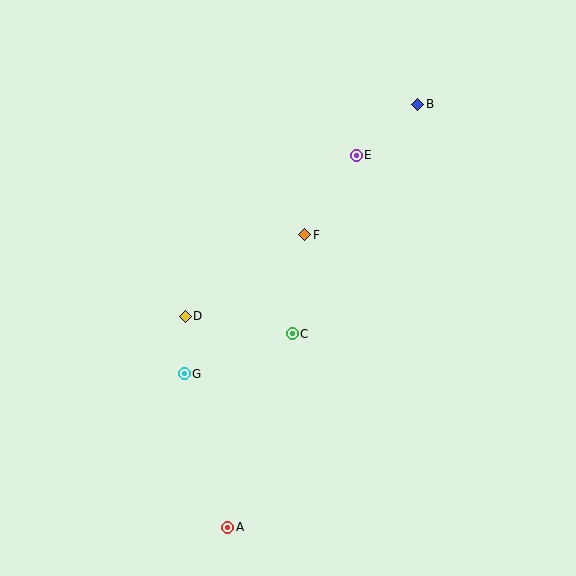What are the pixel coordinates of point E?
Point E is at (356, 155).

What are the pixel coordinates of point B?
Point B is at (418, 104).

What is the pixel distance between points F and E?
The distance between F and E is 94 pixels.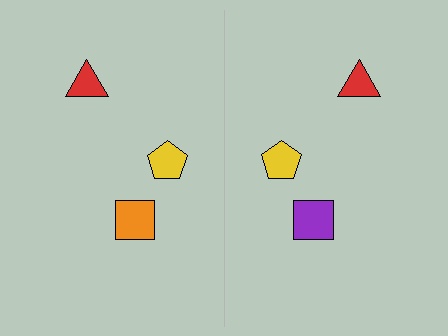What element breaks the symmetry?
The purple square on the right side breaks the symmetry — its mirror counterpart is orange.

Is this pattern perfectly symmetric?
No, the pattern is not perfectly symmetric. The purple square on the right side breaks the symmetry — its mirror counterpart is orange.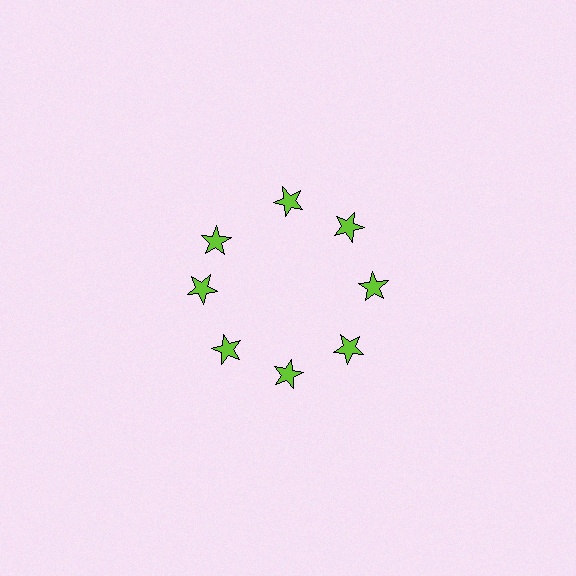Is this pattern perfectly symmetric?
No. The 8 lime stars are arranged in a ring, but one element near the 10 o'clock position is rotated out of alignment along the ring, breaking the 8-fold rotational symmetry.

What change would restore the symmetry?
The symmetry would be restored by rotating it back into even spacing with its neighbors so that all 8 stars sit at equal angles and equal distance from the center.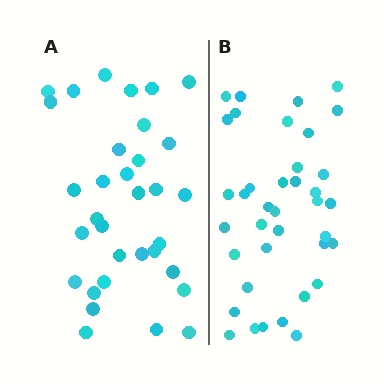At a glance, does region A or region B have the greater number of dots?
Region B (the right region) has more dots.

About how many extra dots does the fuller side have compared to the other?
Region B has about 5 more dots than region A.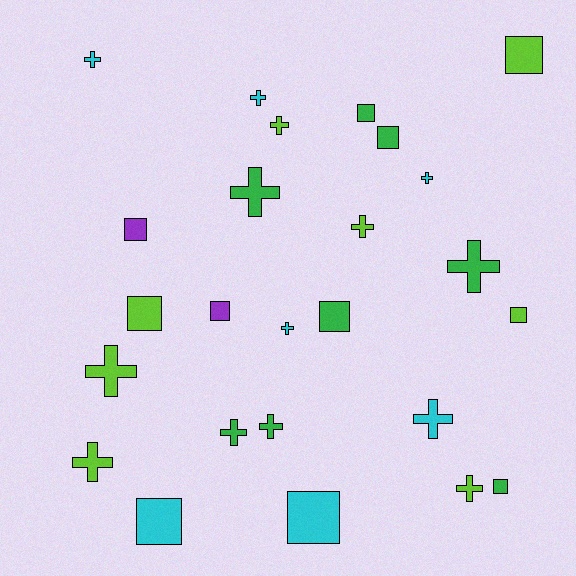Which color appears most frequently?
Green, with 8 objects.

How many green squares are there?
There are 4 green squares.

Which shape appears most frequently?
Cross, with 14 objects.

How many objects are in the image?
There are 25 objects.